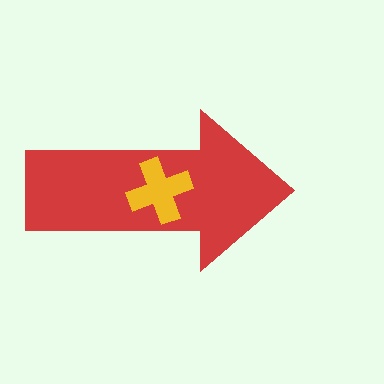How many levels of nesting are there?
2.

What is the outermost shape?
The red arrow.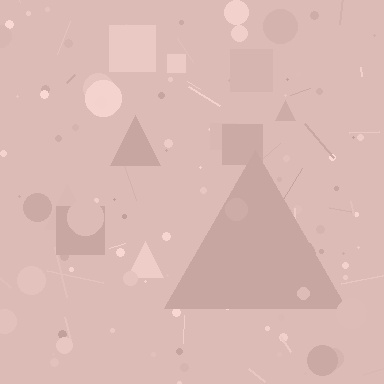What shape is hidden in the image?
A triangle is hidden in the image.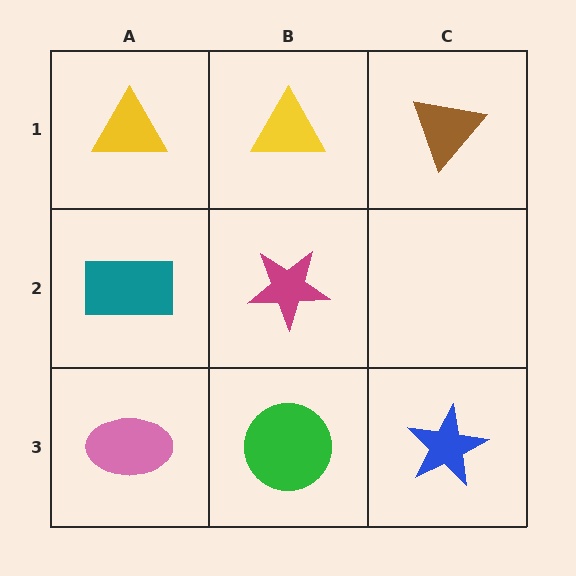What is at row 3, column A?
A pink ellipse.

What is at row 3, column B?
A green circle.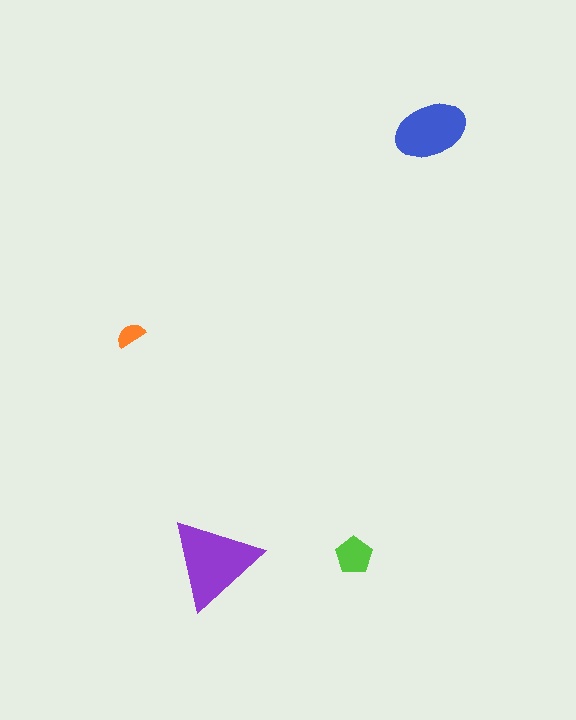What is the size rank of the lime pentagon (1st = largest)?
3rd.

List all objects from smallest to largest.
The orange semicircle, the lime pentagon, the blue ellipse, the purple triangle.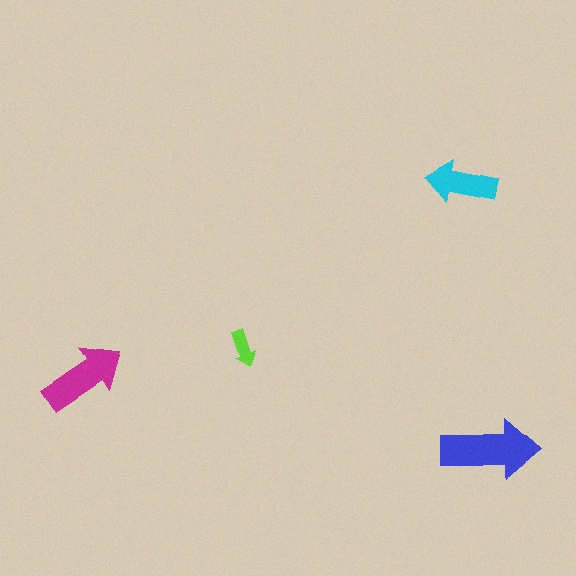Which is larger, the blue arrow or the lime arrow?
The blue one.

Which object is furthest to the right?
The blue arrow is rightmost.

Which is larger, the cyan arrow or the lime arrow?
The cyan one.